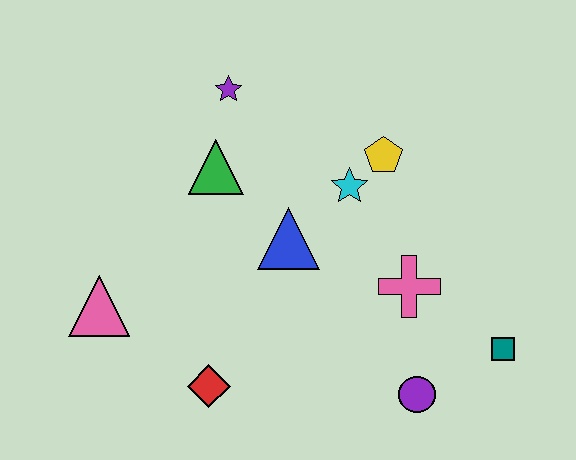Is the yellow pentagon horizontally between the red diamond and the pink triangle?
No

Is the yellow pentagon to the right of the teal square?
No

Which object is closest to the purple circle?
The teal square is closest to the purple circle.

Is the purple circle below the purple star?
Yes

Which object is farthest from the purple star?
The teal square is farthest from the purple star.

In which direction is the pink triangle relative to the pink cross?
The pink triangle is to the left of the pink cross.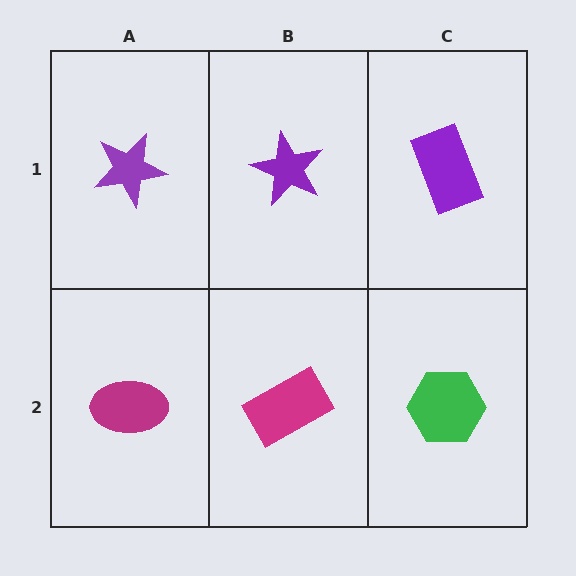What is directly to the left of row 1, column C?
A purple star.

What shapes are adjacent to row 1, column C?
A green hexagon (row 2, column C), a purple star (row 1, column B).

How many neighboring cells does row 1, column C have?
2.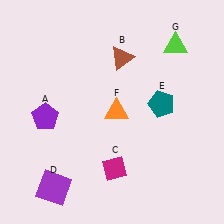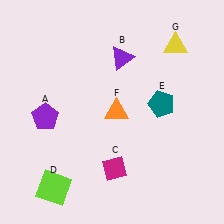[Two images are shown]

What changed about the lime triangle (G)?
In Image 1, G is lime. In Image 2, it changed to yellow.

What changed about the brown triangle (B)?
In Image 1, B is brown. In Image 2, it changed to purple.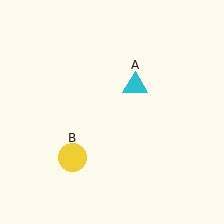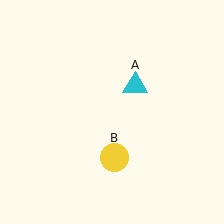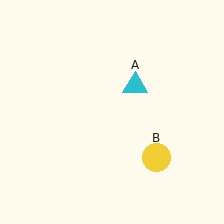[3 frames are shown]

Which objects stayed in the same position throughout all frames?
Cyan triangle (object A) remained stationary.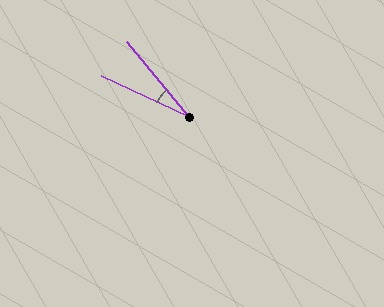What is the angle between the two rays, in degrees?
Approximately 26 degrees.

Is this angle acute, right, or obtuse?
It is acute.